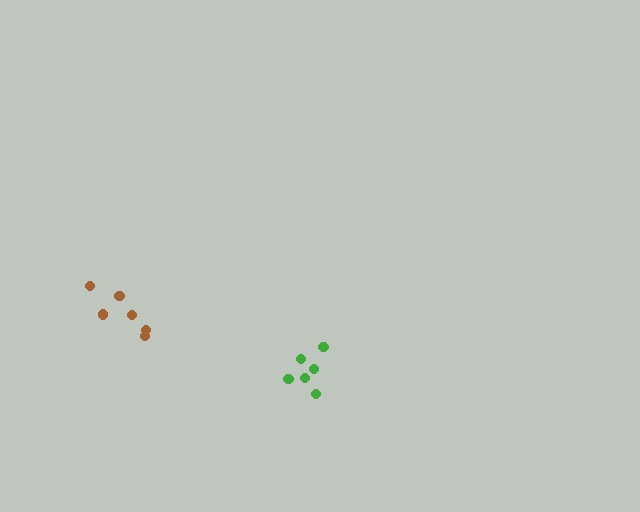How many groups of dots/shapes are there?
There are 2 groups.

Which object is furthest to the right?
The green cluster is rightmost.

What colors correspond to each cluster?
The clusters are colored: green, brown.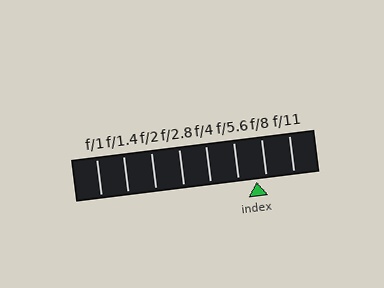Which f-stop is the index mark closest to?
The index mark is closest to f/8.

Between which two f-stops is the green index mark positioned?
The index mark is between f/5.6 and f/8.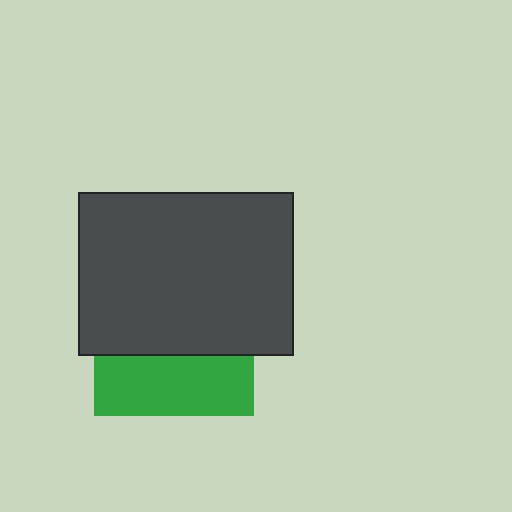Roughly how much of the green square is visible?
A small part of it is visible (roughly 38%).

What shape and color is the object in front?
The object in front is a dark gray rectangle.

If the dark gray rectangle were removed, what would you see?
You would see the complete green square.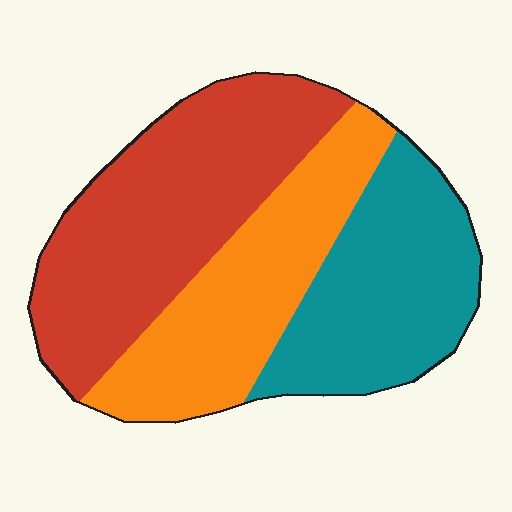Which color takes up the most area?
Red, at roughly 40%.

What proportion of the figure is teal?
Teal takes up about one third (1/3) of the figure.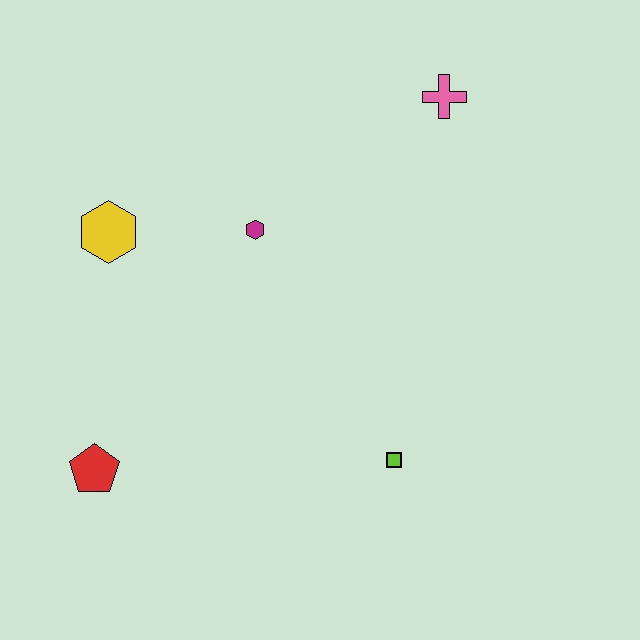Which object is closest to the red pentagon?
The yellow hexagon is closest to the red pentagon.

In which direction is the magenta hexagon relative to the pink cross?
The magenta hexagon is to the left of the pink cross.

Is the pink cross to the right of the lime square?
Yes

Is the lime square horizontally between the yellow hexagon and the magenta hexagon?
No